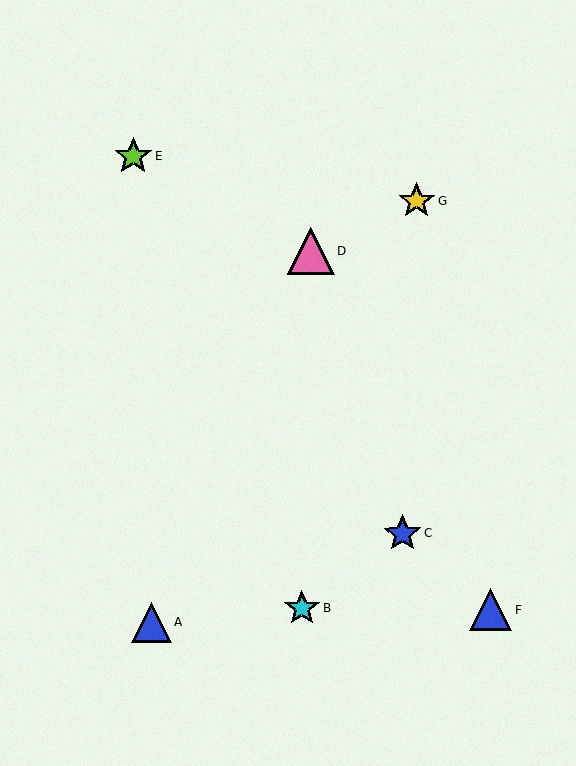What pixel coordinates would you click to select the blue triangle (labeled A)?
Click at (152, 622) to select the blue triangle A.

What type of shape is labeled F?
Shape F is a blue triangle.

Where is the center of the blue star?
The center of the blue star is at (402, 534).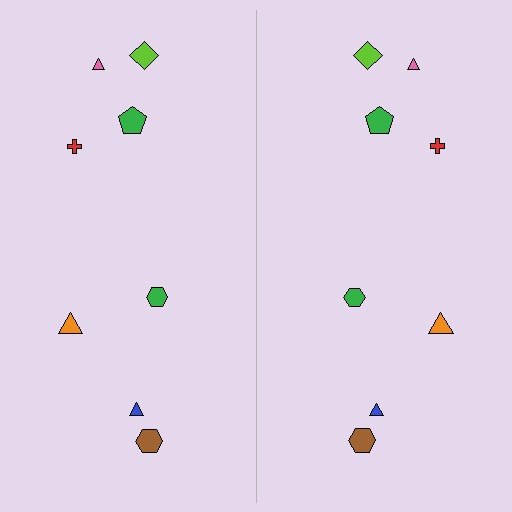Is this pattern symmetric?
Yes, this pattern has bilateral (reflection) symmetry.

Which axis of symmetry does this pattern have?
The pattern has a vertical axis of symmetry running through the center of the image.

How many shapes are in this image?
There are 16 shapes in this image.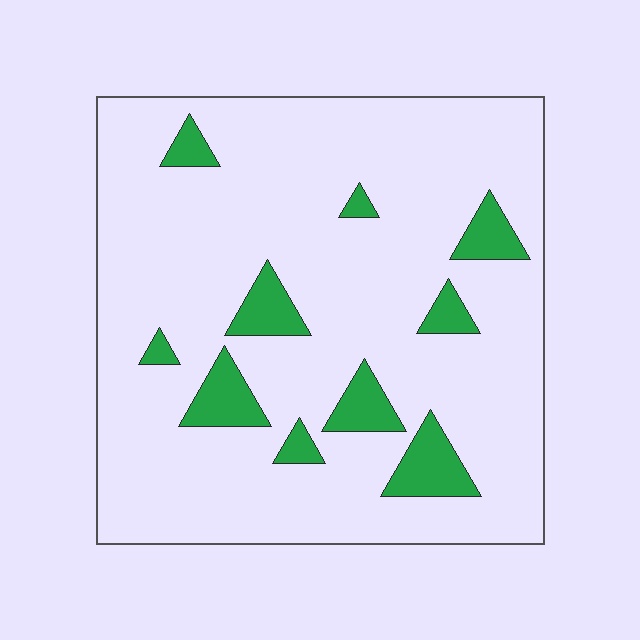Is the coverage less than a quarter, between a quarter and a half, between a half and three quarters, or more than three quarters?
Less than a quarter.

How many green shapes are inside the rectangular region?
10.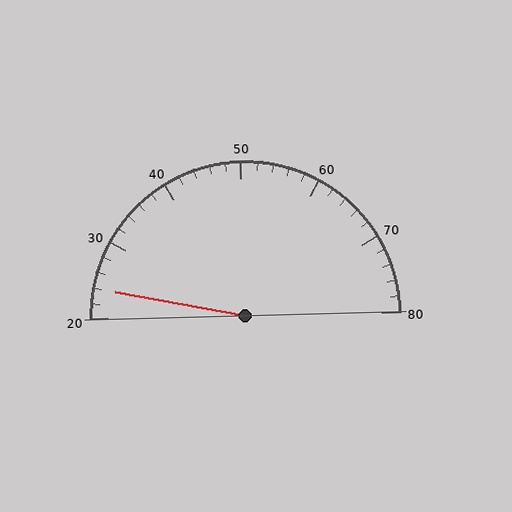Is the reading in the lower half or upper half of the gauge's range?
The reading is in the lower half of the range (20 to 80).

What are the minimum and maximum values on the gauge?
The gauge ranges from 20 to 80.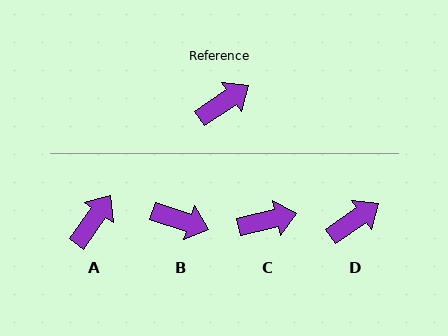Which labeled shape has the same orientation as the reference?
D.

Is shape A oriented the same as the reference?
No, it is off by about 20 degrees.